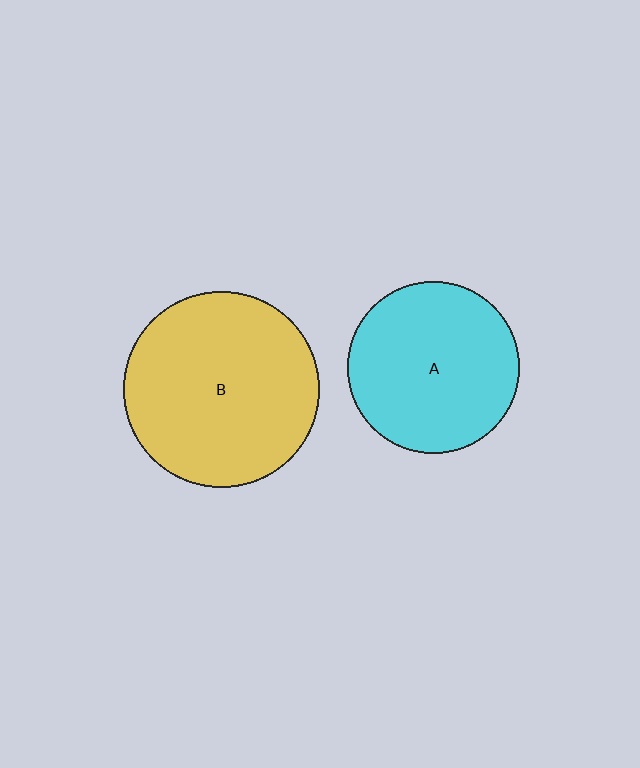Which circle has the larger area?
Circle B (yellow).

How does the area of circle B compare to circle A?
Approximately 1.3 times.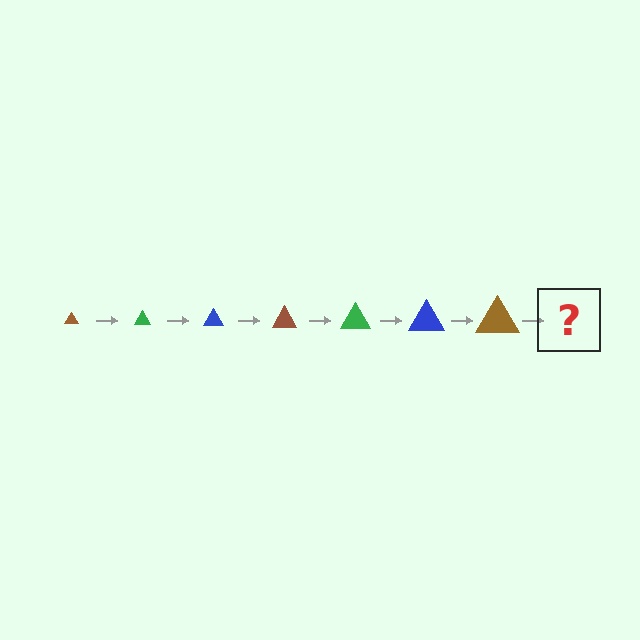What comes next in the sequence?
The next element should be a green triangle, larger than the previous one.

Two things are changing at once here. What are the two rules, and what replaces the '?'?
The two rules are that the triangle grows larger each step and the color cycles through brown, green, and blue. The '?' should be a green triangle, larger than the previous one.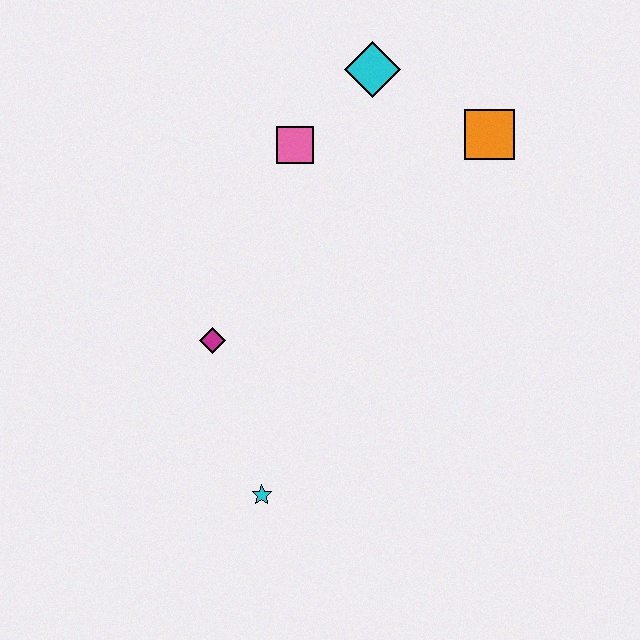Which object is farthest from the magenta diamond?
The orange square is farthest from the magenta diamond.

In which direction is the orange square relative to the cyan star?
The orange square is above the cyan star.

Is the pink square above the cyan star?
Yes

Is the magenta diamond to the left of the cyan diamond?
Yes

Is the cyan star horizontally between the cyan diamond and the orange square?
No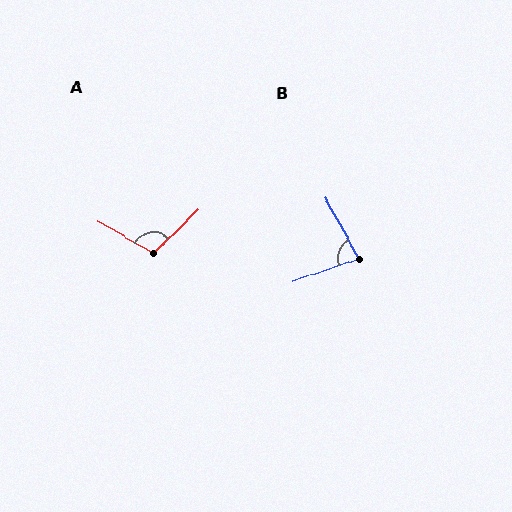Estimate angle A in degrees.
Approximately 106 degrees.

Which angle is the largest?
A, at approximately 106 degrees.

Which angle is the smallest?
B, at approximately 80 degrees.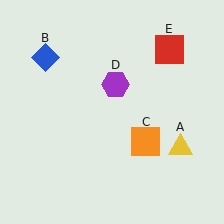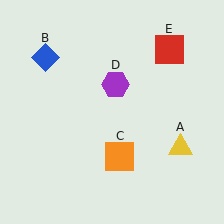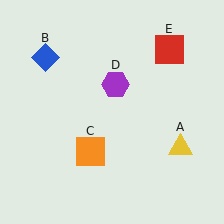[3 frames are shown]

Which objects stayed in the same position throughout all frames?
Yellow triangle (object A) and blue diamond (object B) and purple hexagon (object D) and red square (object E) remained stationary.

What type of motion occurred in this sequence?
The orange square (object C) rotated clockwise around the center of the scene.